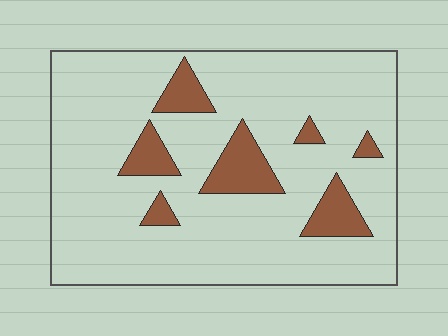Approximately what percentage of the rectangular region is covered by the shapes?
Approximately 15%.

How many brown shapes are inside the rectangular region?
7.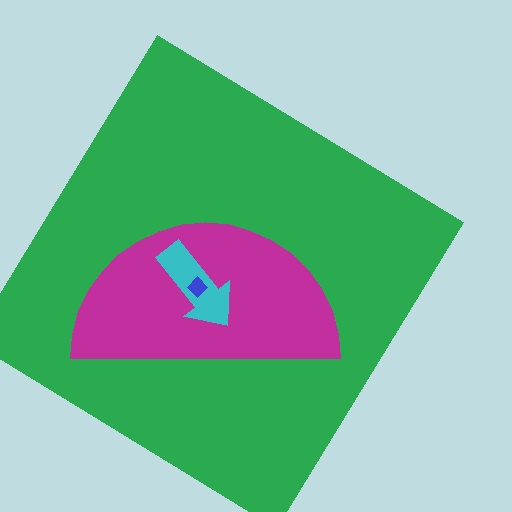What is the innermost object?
The blue diamond.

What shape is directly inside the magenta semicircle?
The cyan arrow.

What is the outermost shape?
The green diamond.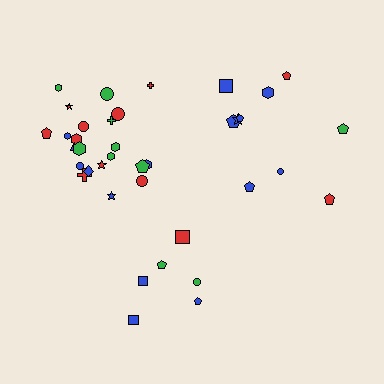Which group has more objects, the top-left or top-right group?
The top-left group.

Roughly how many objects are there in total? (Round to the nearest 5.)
Roughly 40 objects in total.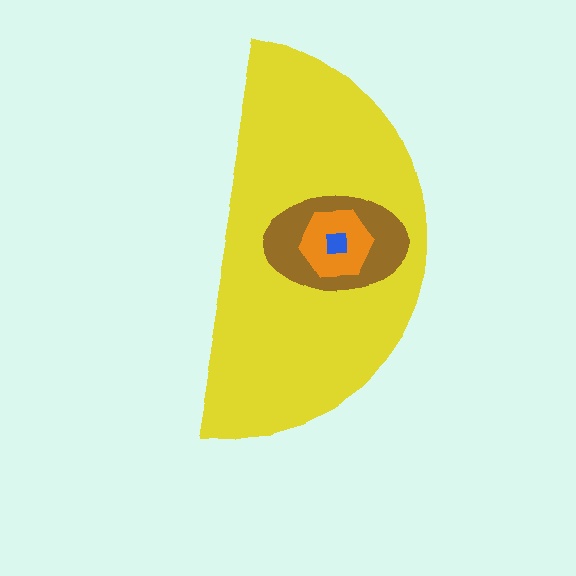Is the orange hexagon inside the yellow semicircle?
Yes.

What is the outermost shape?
The yellow semicircle.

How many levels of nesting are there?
4.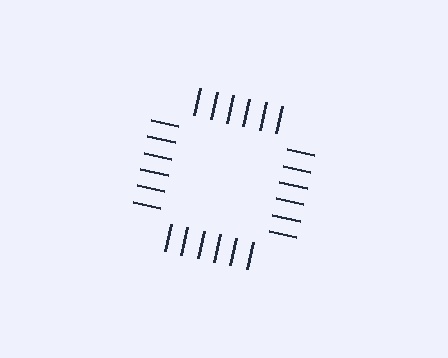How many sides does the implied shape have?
4 sides — the line-ends trace a square.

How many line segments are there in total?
24 — 6 along each of the 4 edges.